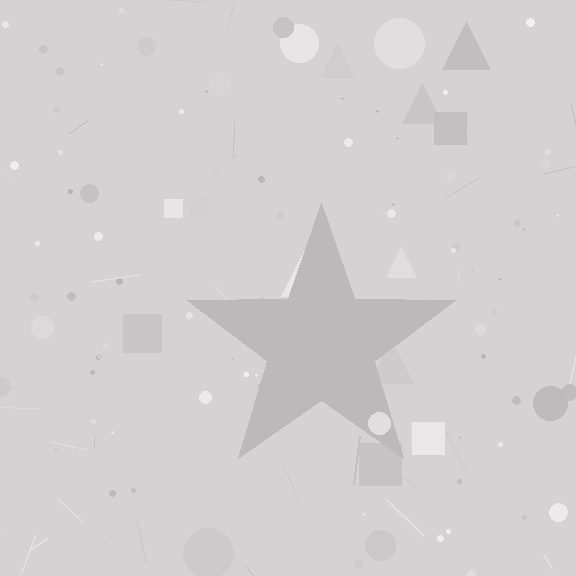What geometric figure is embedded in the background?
A star is embedded in the background.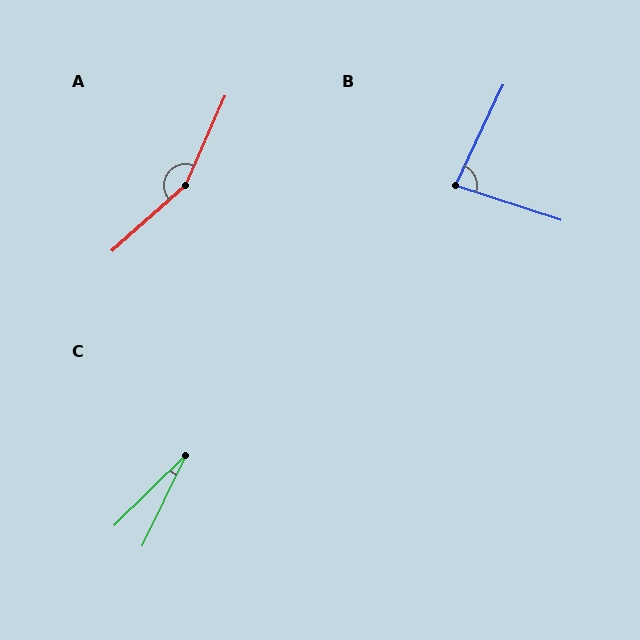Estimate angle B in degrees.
Approximately 83 degrees.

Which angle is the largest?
A, at approximately 155 degrees.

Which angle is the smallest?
C, at approximately 19 degrees.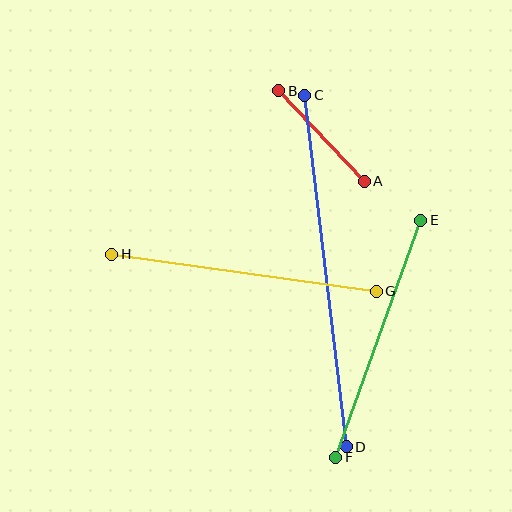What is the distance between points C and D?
The distance is approximately 354 pixels.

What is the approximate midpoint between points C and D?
The midpoint is at approximately (325, 271) pixels.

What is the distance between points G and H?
The distance is approximately 267 pixels.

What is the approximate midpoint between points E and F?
The midpoint is at approximately (378, 339) pixels.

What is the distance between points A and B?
The distance is approximately 124 pixels.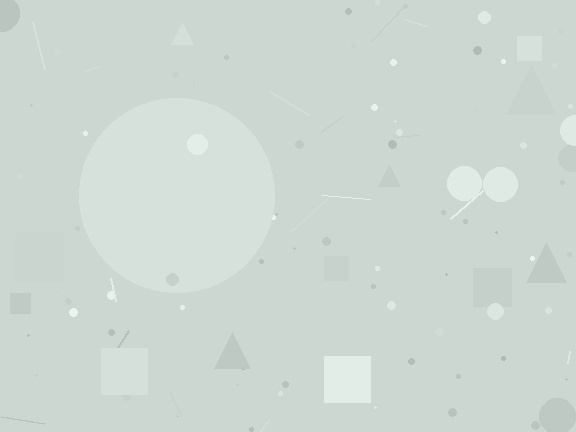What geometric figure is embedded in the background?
A circle is embedded in the background.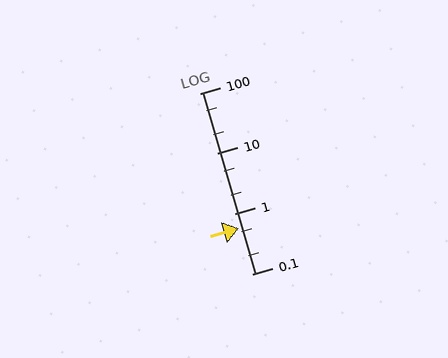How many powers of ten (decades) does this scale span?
The scale spans 3 decades, from 0.1 to 100.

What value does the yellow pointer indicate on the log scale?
The pointer indicates approximately 0.57.